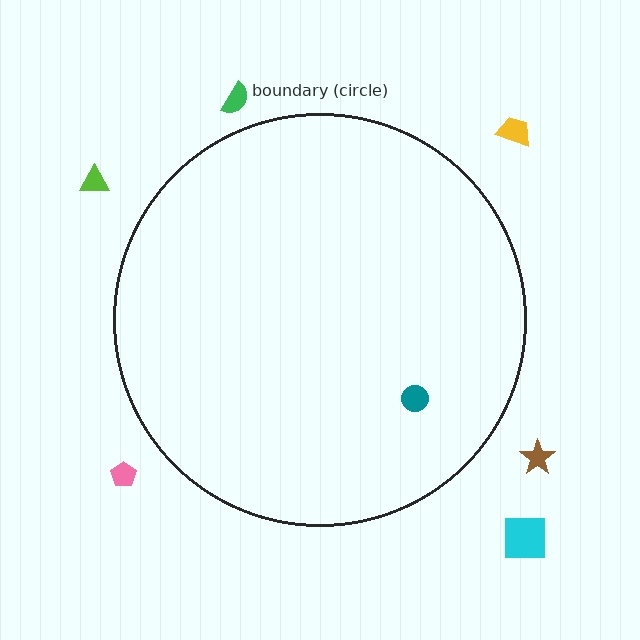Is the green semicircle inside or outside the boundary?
Outside.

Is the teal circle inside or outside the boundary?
Inside.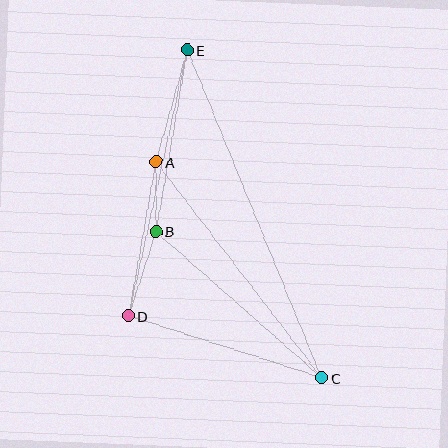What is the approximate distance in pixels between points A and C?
The distance between A and C is approximately 272 pixels.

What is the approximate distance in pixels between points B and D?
The distance between B and D is approximately 89 pixels.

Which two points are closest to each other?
Points A and B are closest to each other.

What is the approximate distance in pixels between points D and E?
The distance between D and E is approximately 273 pixels.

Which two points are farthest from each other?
Points C and E are farthest from each other.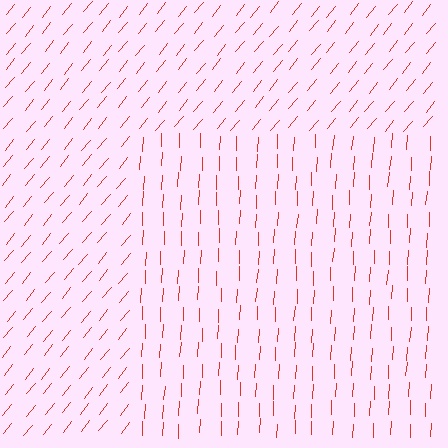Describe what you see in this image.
The image is filled with small red line segments. A rectangle region in the image has lines oriented differently from the surrounding lines, creating a visible texture boundary.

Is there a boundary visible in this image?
Yes, there is a texture boundary formed by a change in line orientation.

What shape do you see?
I see a rectangle.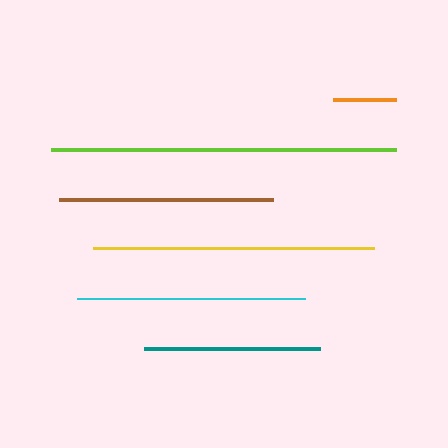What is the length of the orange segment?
The orange segment is approximately 62 pixels long.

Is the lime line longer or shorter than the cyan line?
The lime line is longer than the cyan line.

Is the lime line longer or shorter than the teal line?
The lime line is longer than the teal line.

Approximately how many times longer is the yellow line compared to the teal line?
The yellow line is approximately 1.6 times the length of the teal line.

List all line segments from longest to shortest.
From longest to shortest: lime, yellow, cyan, brown, teal, orange.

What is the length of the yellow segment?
The yellow segment is approximately 282 pixels long.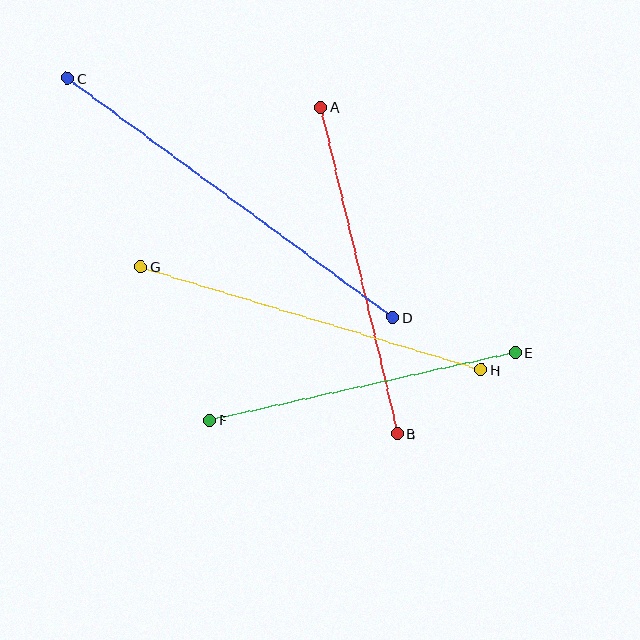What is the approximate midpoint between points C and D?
The midpoint is at approximately (230, 198) pixels.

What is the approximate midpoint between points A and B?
The midpoint is at approximately (359, 270) pixels.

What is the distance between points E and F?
The distance is approximately 313 pixels.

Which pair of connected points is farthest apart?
Points C and D are farthest apart.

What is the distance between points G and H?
The distance is approximately 356 pixels.